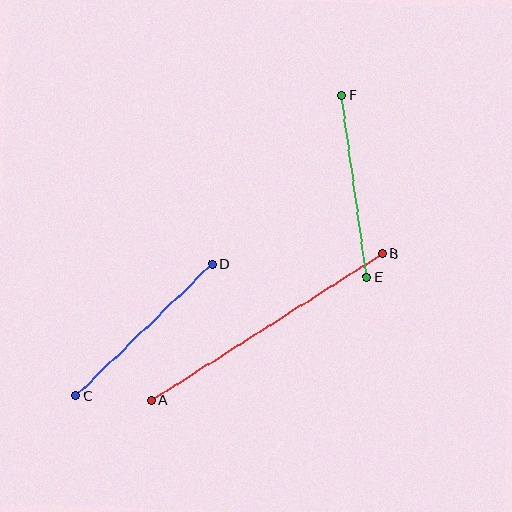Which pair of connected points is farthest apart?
Points A and B are farthest apart.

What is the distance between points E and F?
The distance is approximately 184 pixels.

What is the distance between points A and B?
The distance is approximately 274 pixels.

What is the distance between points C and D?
The distance is approximately 189 pixels.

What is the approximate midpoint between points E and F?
The midpoint is at approximately (355, 186) pixels.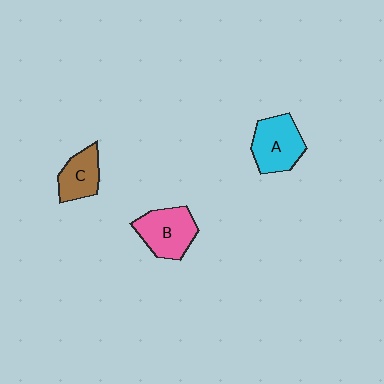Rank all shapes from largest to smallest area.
From largest to smallest: B (pink), A (cyan), C (brown).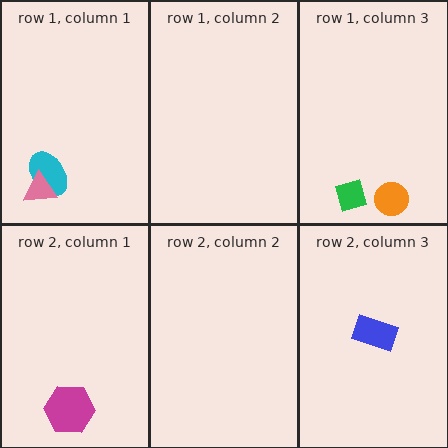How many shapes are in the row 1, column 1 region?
2.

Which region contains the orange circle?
The row 1, column 3 region.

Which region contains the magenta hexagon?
The row 2, column 1 region.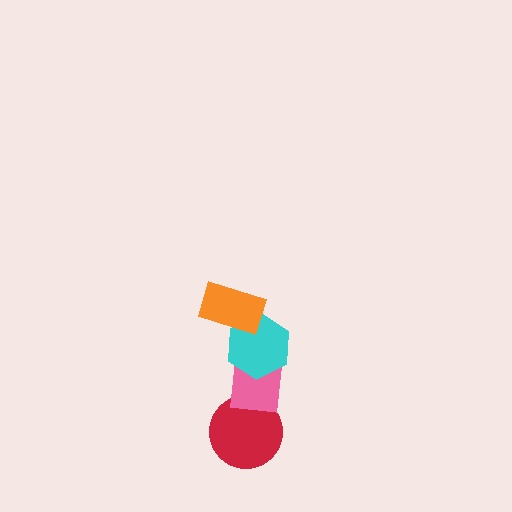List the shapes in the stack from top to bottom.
From top to bottom: the orange rectangle, the cyan hexagon, the pink square, the red circle.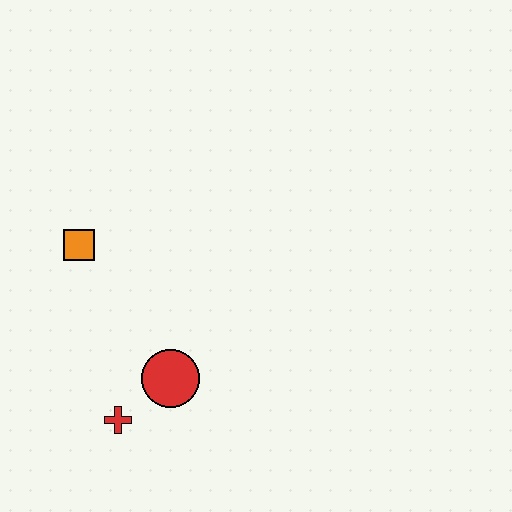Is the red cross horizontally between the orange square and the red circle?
Yes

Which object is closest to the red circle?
The red cross is closest to the red circle.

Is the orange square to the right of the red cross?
No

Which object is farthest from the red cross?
The orange square is farthest from the red cross.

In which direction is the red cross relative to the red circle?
The red cross is to the left of the red circle.